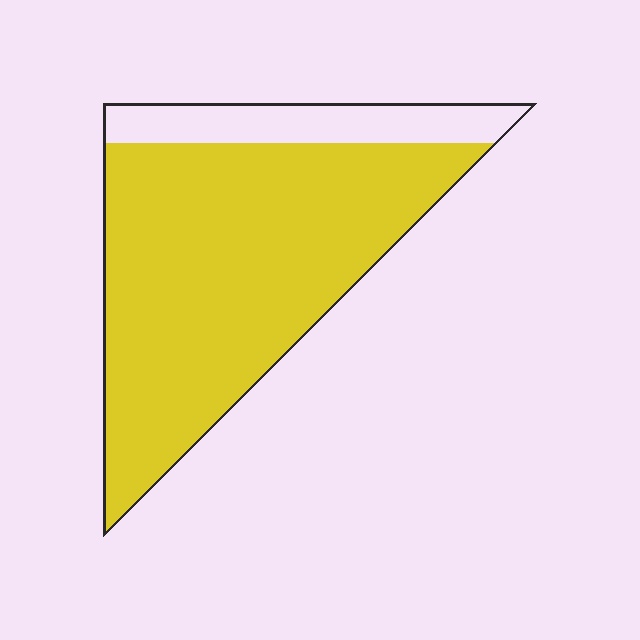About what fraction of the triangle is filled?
About five sixths (5/6).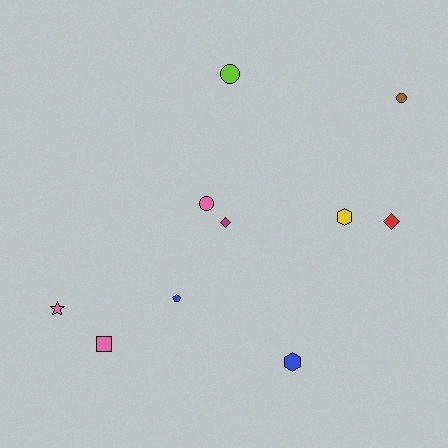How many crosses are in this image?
There are no crosses.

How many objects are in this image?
There are 10 objects.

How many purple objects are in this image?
There are no purple objects.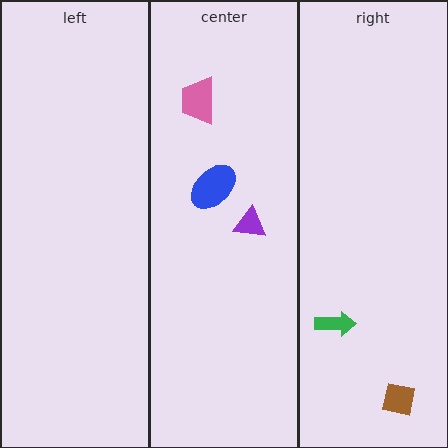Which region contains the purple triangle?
The center region.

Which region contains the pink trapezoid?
The center region.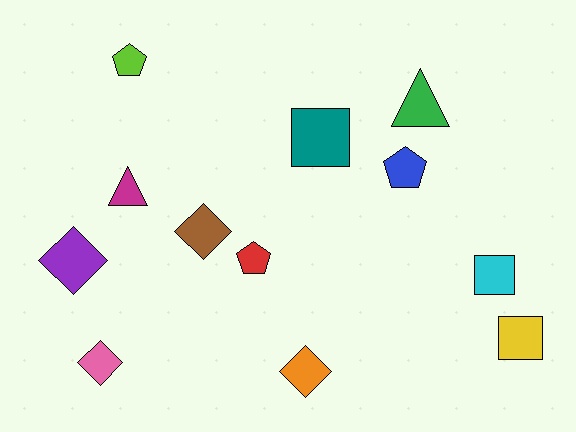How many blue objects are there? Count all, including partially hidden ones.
There is 1 blue object.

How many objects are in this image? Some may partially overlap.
There are 12 objects.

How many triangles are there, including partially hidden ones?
There are 2 triangles.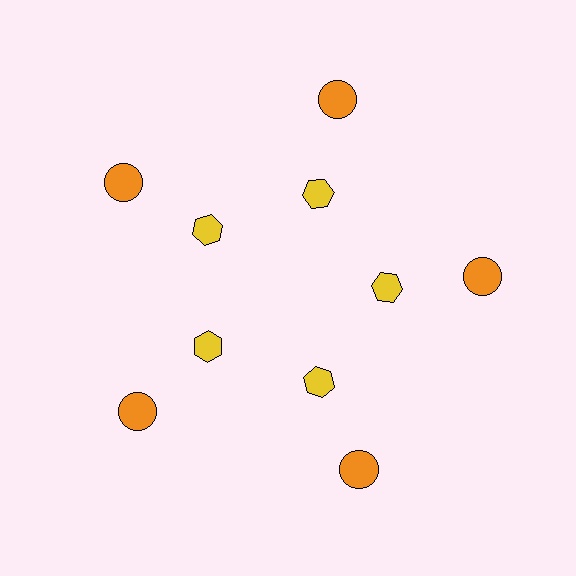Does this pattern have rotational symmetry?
Yes, this pattern has 5-fold rotational symmetry. It looks the same after rotating 72 degrees around the center.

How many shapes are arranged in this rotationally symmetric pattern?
There are 10 shapes, arranged in 5 groups of 2.